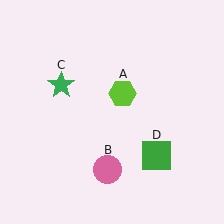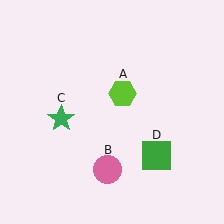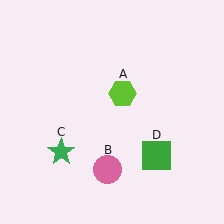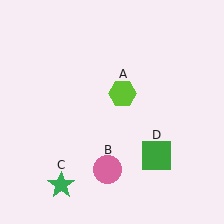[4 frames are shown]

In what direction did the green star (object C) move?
The green star (object C) moved down.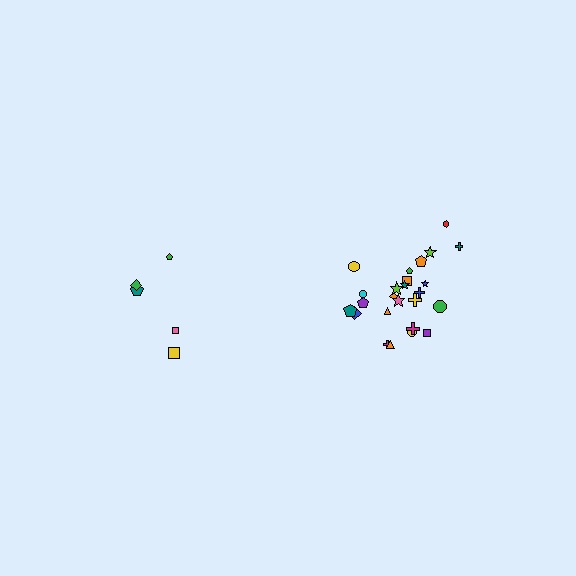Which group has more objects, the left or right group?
The right group.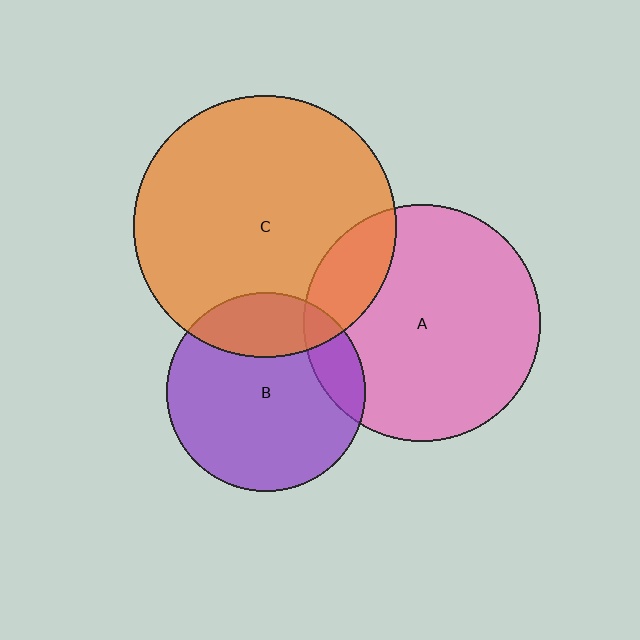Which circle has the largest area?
Circle C (orange).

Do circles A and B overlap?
Yes.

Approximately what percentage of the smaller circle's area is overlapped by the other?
Approximately 15%.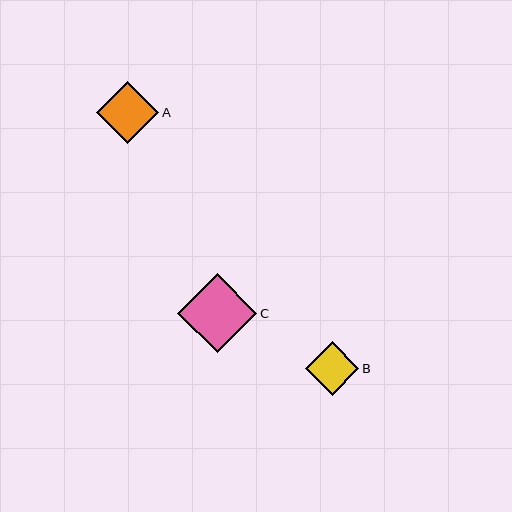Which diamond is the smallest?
Diamond B is the smallest with a size of approximately 54 pixels.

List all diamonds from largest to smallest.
From largest to smallest: C, A, B.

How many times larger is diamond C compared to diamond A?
Diamond C is approximately 1.3 times the size of diamond A.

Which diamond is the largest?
Diamond C is the largest with a size of approximately 79 pixels.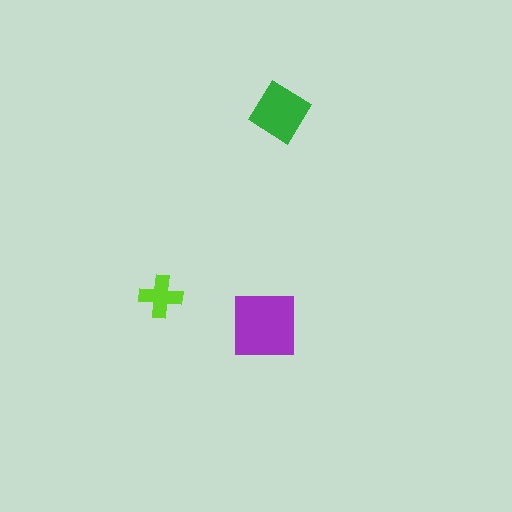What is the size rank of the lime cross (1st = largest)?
3rd.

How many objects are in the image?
There are 3 objects in the image.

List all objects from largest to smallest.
The purple square, the green diamond, the lime cross.